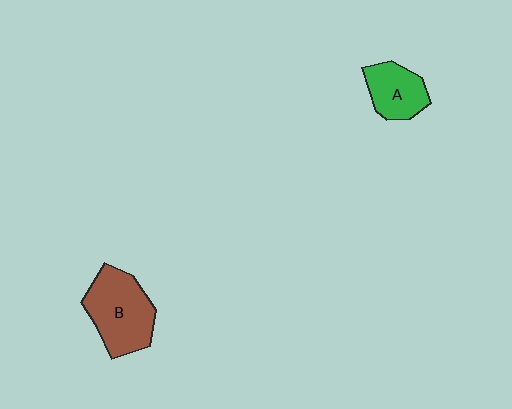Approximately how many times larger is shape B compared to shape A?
Approximately 1.6 times.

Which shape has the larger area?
Shape B (brown).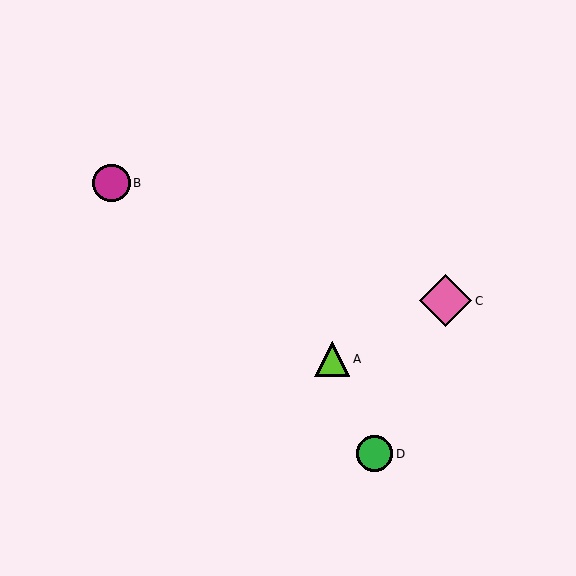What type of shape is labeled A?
Shape A is a lime triangle.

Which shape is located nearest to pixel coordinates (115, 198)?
The magenta circle (labeled B) at (112, 183) is nearest to that location.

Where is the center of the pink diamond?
The center of the pink diamond is at (446, 301).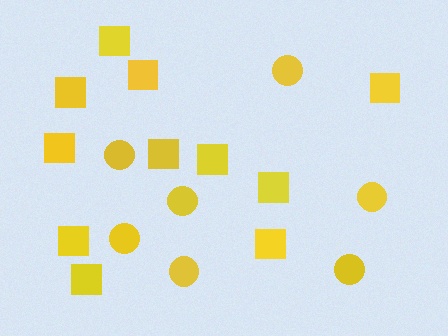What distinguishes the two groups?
There are 2 groups: one group of circles (7) and one group of squares (11).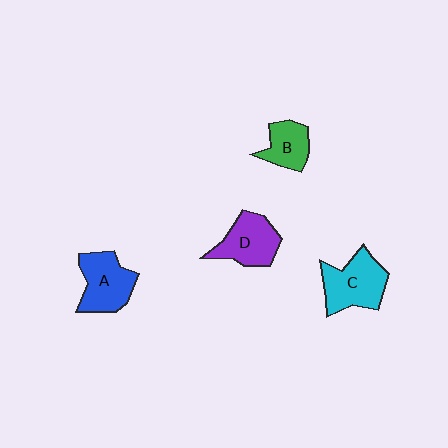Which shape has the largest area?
Shape C (cyan).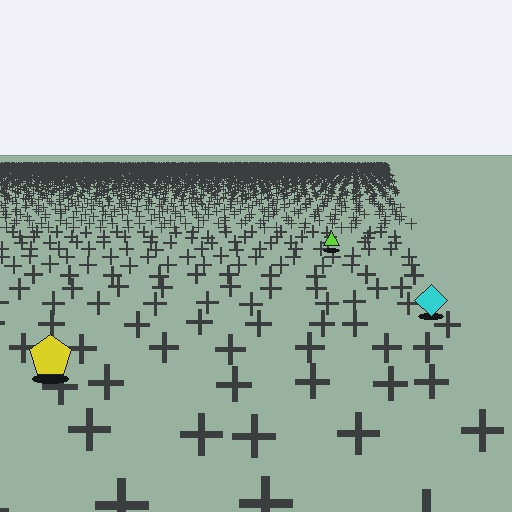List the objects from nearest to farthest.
From nearest to farthest: the yellow pentagon, the cyan diamond, the lime triangle.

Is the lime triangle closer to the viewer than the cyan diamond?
No. The cyan diamond is closer — you can tell from the texture gradient: the ground texture is coarser near it.